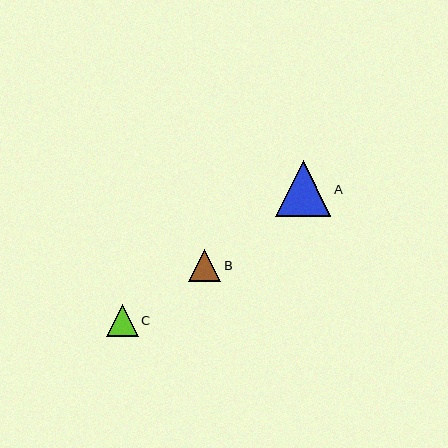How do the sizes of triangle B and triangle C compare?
Triangle B and triangle C are approximately the same size.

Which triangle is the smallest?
Triangle C is the smallest with a size of approximately 32 pixels.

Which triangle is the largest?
Triangle A is the largest with a size of approximately 55 pixels.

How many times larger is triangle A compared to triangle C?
Triangle A is approximately 1.7 times the size of triangle C.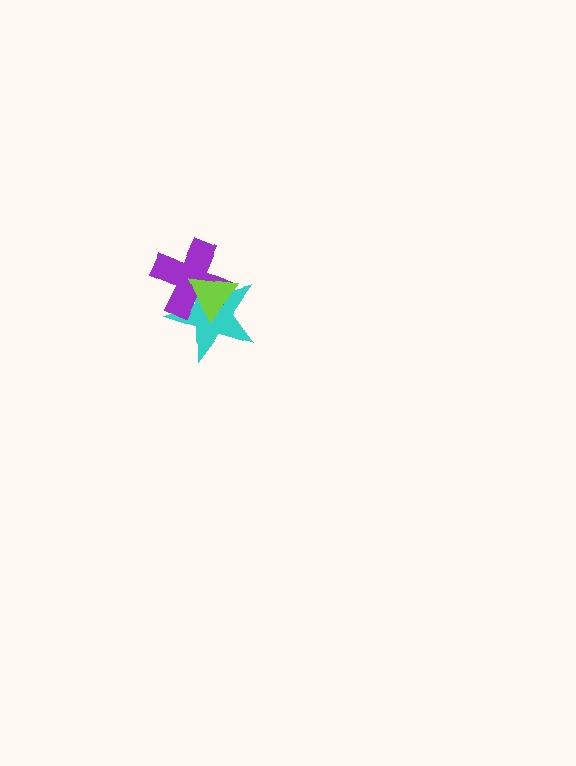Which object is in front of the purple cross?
The lime triangle is in front of the purple cross.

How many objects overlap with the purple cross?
2 objects overlap with the purple cross.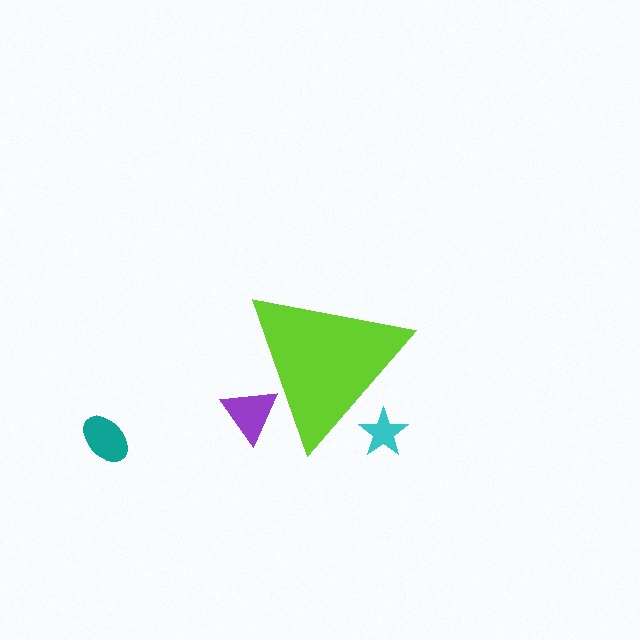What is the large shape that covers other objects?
A lime triangle.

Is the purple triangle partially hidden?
Yes, the purple triangle is partially hidden behind the lime triangle.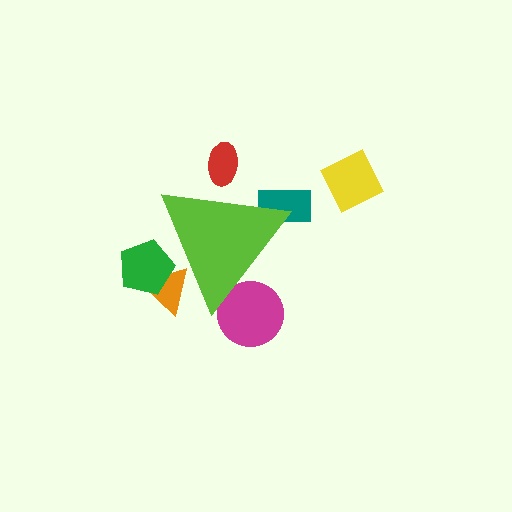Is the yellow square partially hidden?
No, the yellow square is fully visible.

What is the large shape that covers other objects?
A lime triangle.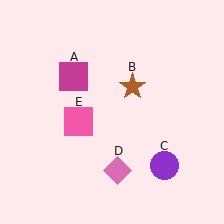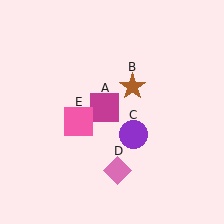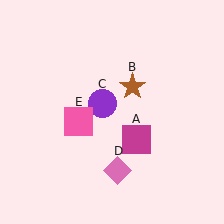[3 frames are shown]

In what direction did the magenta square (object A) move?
The magenta square (object A) moved down and to the right.